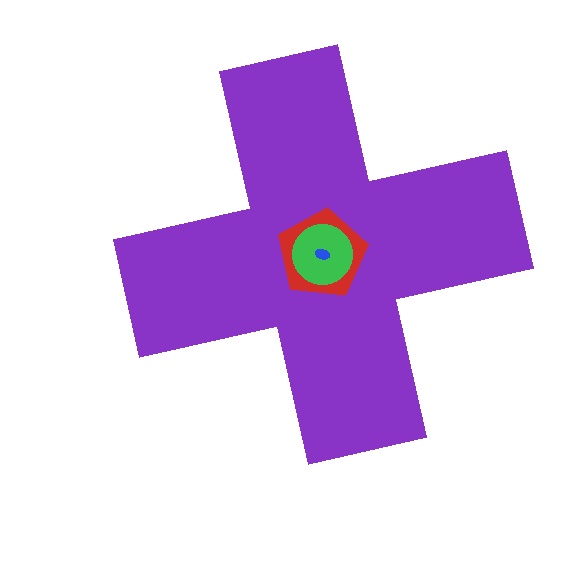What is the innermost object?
The blue ellipse.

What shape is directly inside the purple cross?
The red pentagon.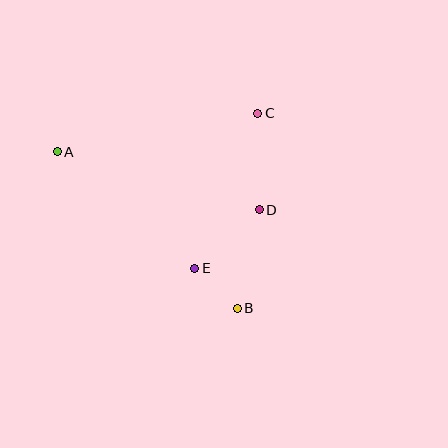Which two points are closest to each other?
Points B and E are closest to each other.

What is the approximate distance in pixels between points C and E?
The distance between C and E is approximately 167 pixels.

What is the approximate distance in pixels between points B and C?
The distance between B and C is approximately 196 pixels.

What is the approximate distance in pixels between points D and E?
The distance between D and E is approximately 87 pixels.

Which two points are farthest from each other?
Points A and B are farthest from each other.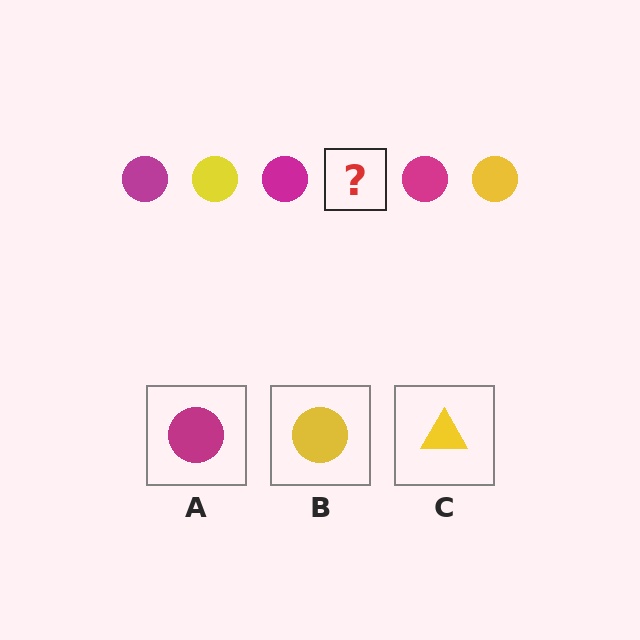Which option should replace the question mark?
Option B.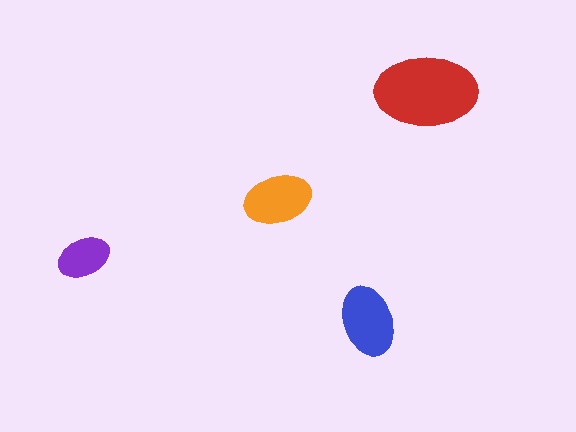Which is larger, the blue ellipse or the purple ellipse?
The blue one.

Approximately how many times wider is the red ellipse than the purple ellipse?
About 2 times wider.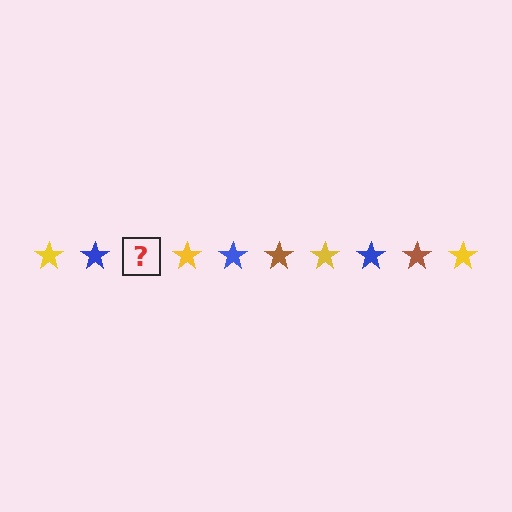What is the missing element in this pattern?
The missing element is a brown star.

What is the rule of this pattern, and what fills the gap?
The rule is that the pattern cycles through yellow, blue, brown stars. The gap should be filled with a brown star.